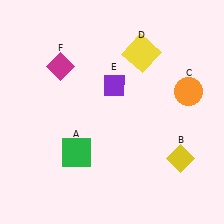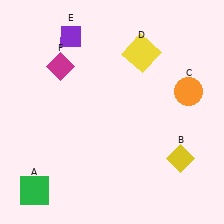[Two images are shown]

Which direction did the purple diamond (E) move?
The purple diamond (E) moved up.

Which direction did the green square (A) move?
The green square (A) moved left.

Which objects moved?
The objects that moved are: the green square (A), the purple diamond (E).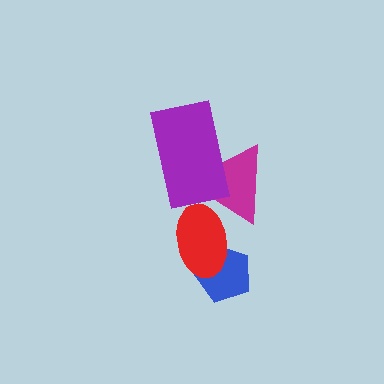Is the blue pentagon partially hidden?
Yes, it is partially covered by another shape.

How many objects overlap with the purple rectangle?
1 object overlaps with the purple rectangle.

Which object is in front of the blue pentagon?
The red ellipse is in front of the blue pentagon.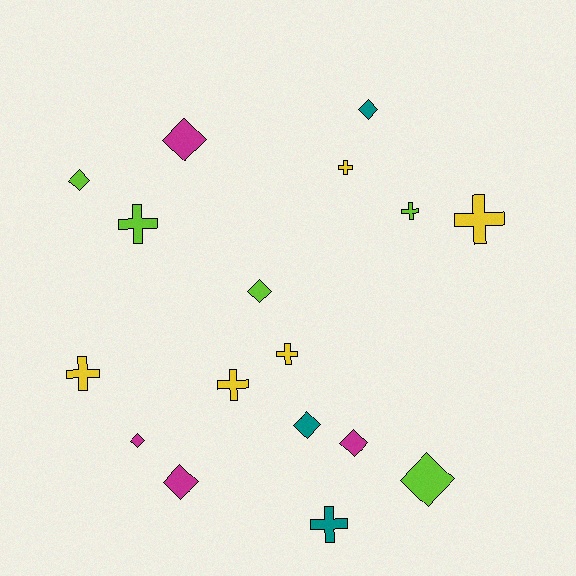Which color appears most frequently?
Yellow, with 5 objects.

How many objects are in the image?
There are 17 objects.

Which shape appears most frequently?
Diamond, with 9 objects.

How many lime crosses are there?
There are 2 lime crosses.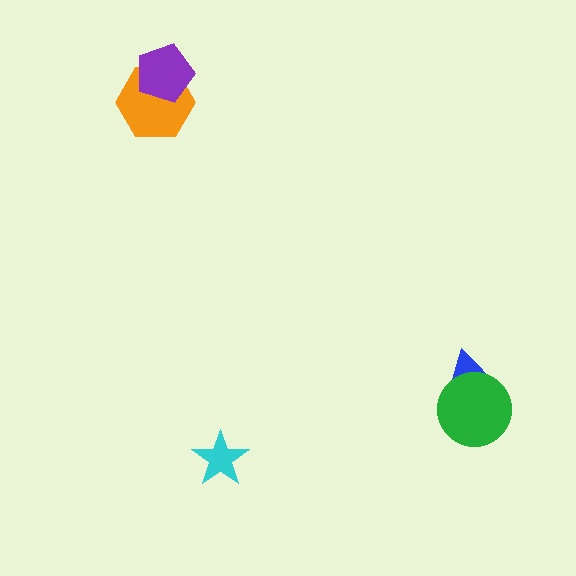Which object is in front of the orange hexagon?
The purple pentagon is in front of the orange hexagon.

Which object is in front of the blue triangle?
The green circle is in front of the blue triangle.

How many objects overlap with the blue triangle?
1 object overlaps with the blue triangle.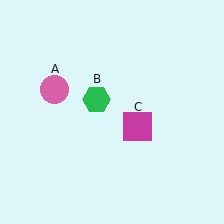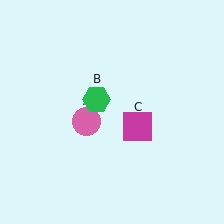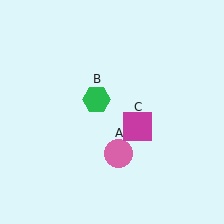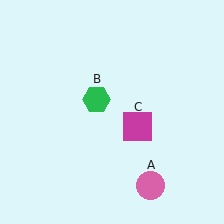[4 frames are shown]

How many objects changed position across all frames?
1 object changed position: pink circle (object A).